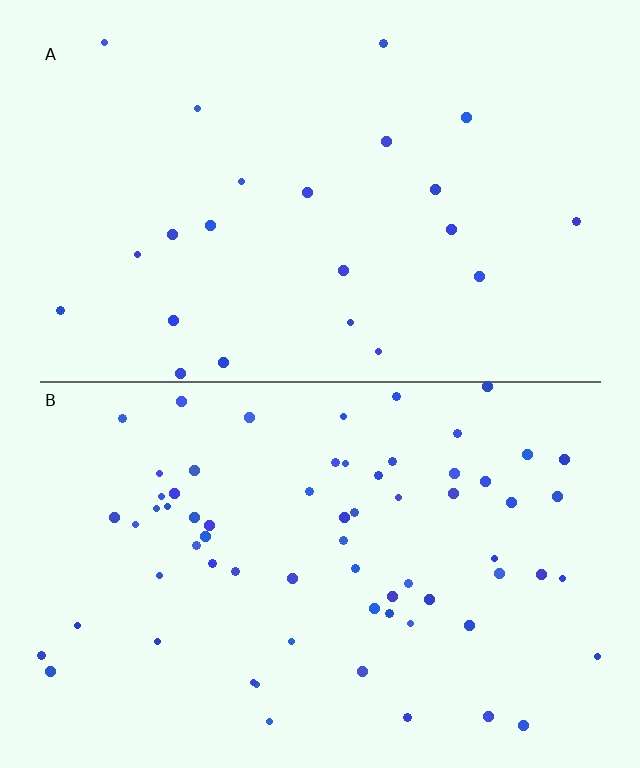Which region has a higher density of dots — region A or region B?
B (the bottom).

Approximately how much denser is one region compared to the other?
Approximately 3.0× — region B over region A.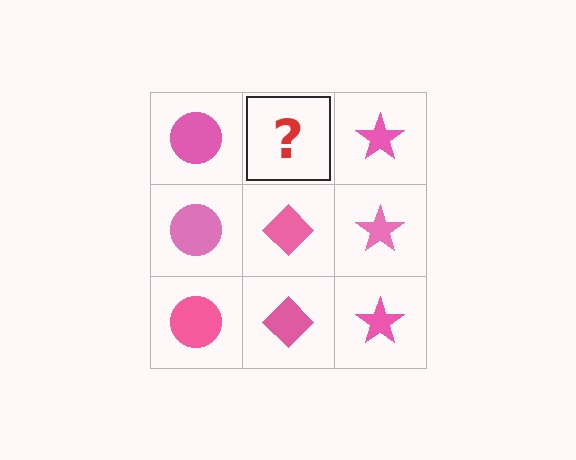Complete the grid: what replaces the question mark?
The question mark should be replaced with a pink diamond.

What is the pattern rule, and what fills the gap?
The rule is that each column has a consistent shape. The gap should be filled with a pink diamond.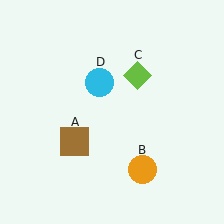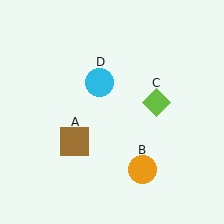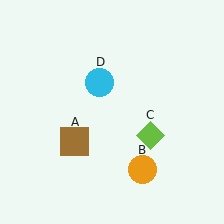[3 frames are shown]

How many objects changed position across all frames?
1 object changed position: lime diamond (object C).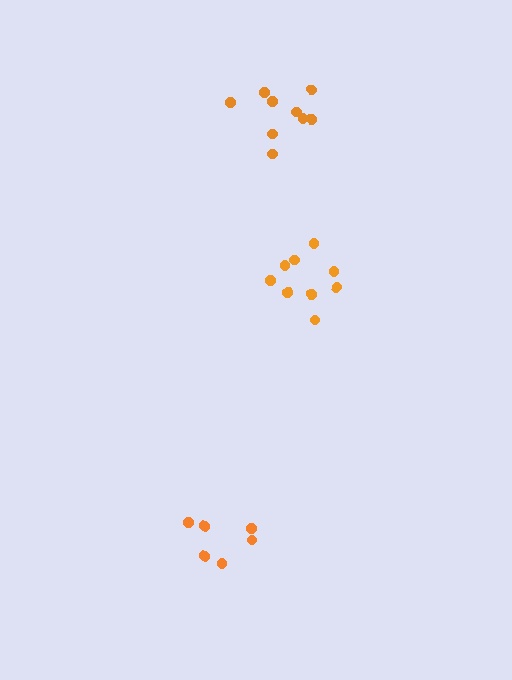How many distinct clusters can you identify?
There are 3 distinct clusters.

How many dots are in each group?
Group 1: 9 dots, Group 2: 6 dots, Group 3: 9 dots (24 total).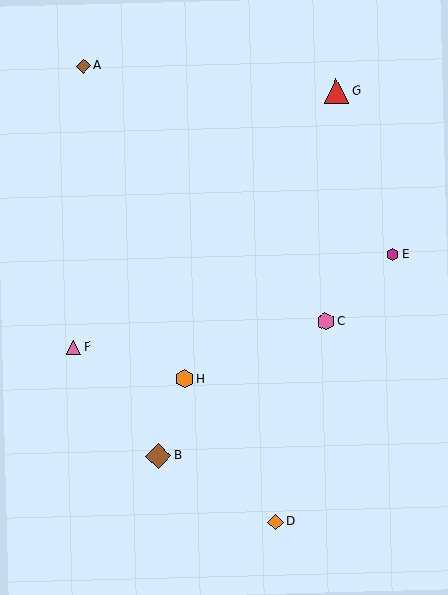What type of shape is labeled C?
Shape C is a pink hexagon.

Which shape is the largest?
The brown diamond (labeled B) is the largest.